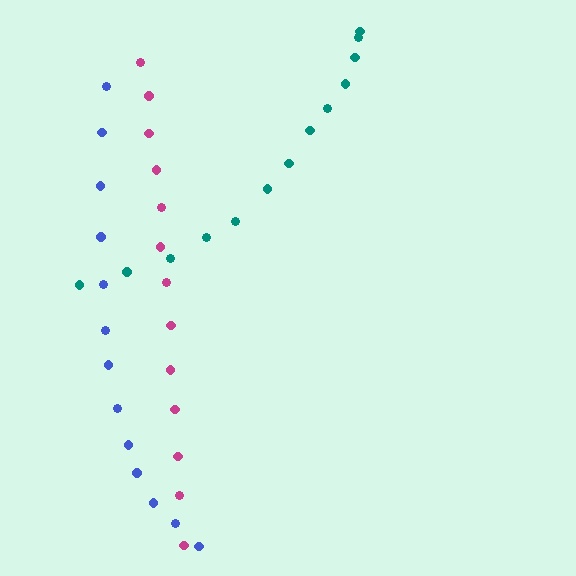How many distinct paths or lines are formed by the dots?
There are 3 distinct paths.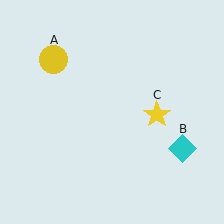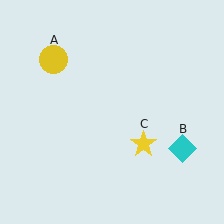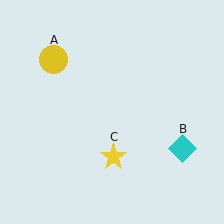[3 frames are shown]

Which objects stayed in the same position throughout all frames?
Yellow circle (object A) and cyan diamond (object B) remained stationary.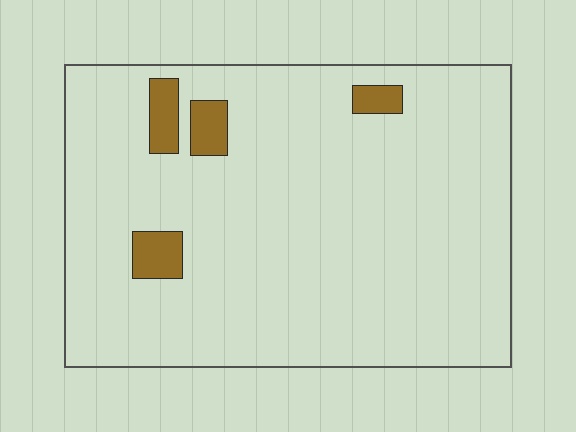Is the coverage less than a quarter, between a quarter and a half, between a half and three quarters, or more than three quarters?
Less than a quarter.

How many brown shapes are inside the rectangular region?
4.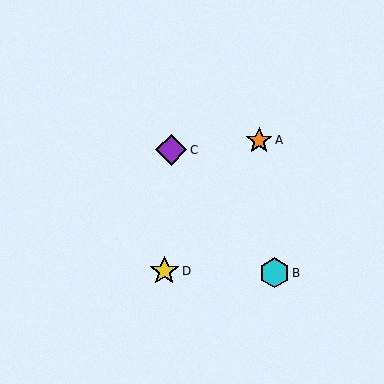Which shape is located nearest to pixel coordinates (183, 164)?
The purple diamond (labeled C) at (171, 150) is nearest to that location.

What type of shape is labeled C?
Shape C is a purple diamond.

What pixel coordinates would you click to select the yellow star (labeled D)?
Click at (164, 271) to select the yellow star D.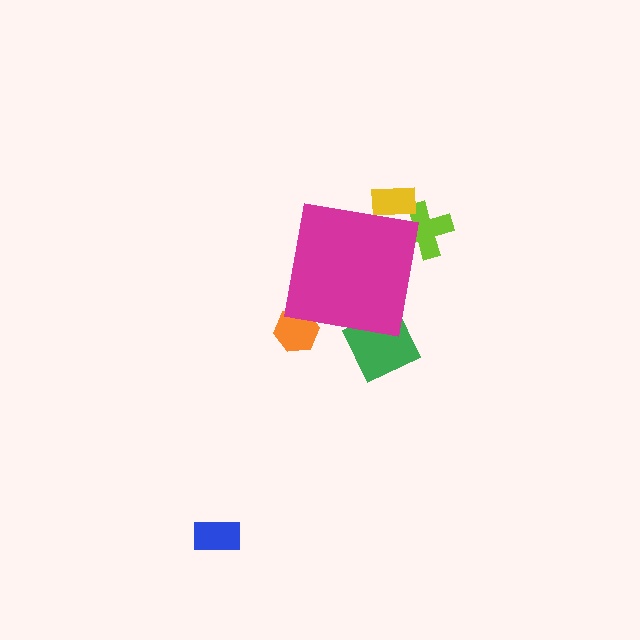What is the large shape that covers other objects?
A magenta square.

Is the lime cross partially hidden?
Yes, the lime cross is partially hidden behind the magenta square.